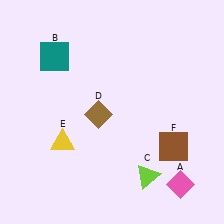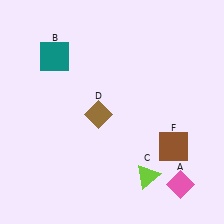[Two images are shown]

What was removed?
The yellow triangle (E) was removed in Image 2.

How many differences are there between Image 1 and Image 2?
There is 1 difference between the two images.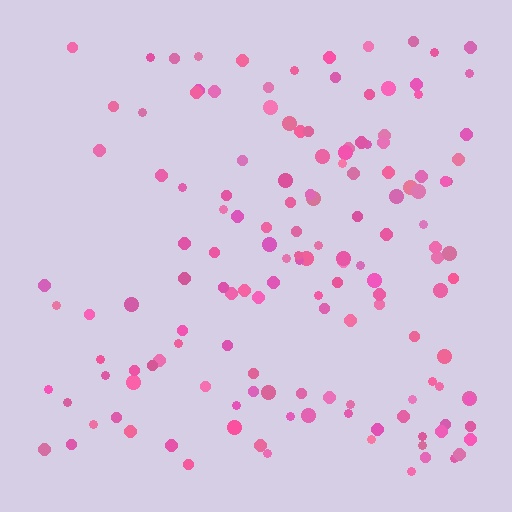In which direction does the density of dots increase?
From left to right, with the right side densest.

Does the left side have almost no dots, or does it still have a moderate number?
Still a moderate number, just noticeably fewer than the right.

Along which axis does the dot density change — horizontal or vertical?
Horizontal.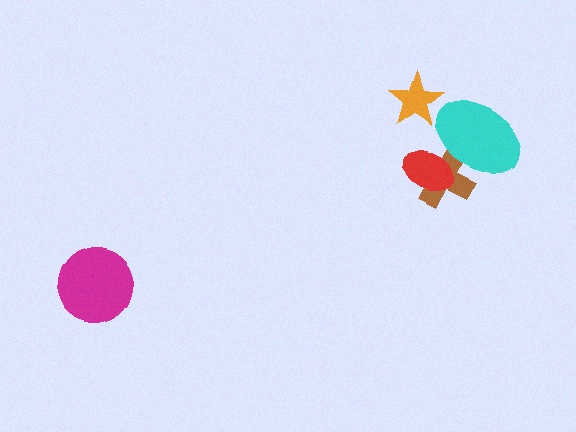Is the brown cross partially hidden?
Yes, it is partially covered by another shape.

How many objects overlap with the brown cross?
2 objects overlap with the brown cross.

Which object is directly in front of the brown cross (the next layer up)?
The cyan ellipse is directly in front of the brown cross.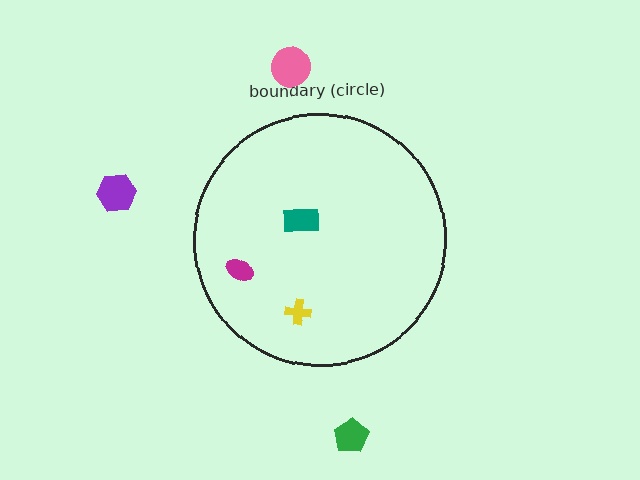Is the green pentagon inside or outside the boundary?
Outside.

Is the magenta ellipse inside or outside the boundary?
Inside.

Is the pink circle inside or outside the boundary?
Outside.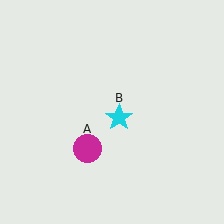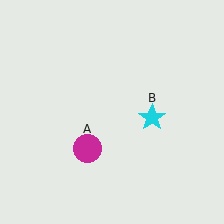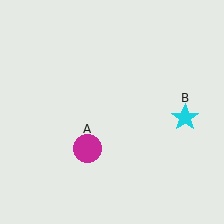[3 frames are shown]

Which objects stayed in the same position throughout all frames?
Magenta circle (object A) remained stationary.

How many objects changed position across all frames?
1 object changed position: cyan star (object B).